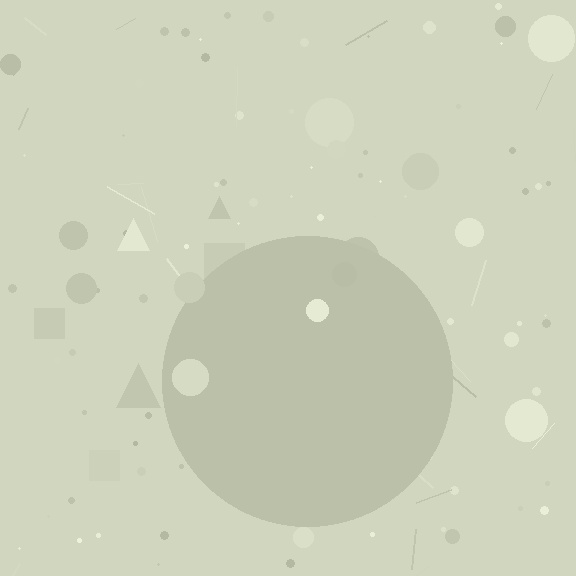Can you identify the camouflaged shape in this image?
The camouflaged shape is a circle.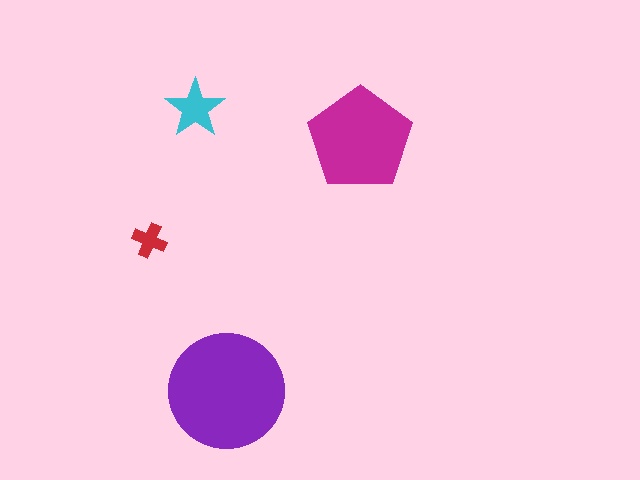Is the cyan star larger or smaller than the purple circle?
Smaller.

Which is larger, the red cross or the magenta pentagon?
The magenta pentagon.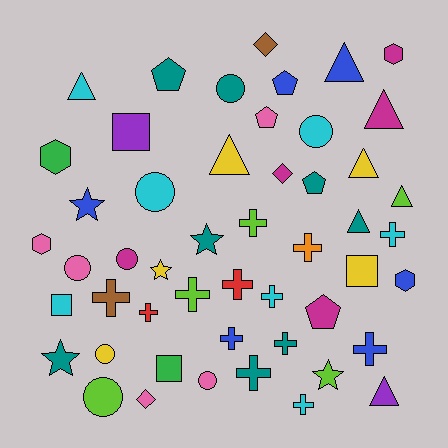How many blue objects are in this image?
There are 6 blue objects.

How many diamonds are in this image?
There are 3 diamonds.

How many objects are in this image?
There are 50 objects.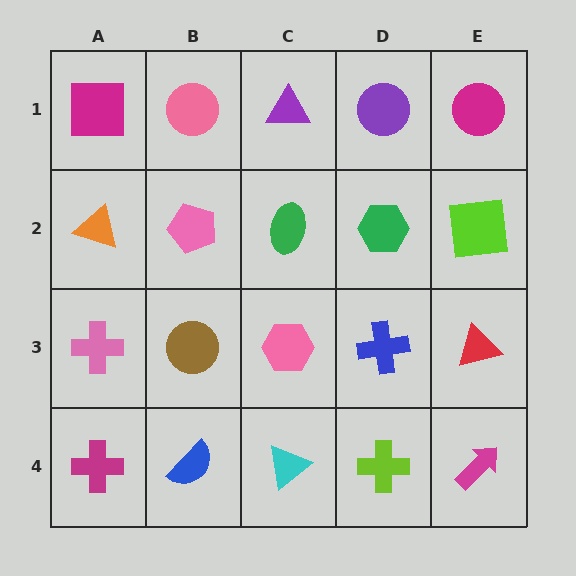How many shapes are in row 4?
5 shapes.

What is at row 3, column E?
A red triangle.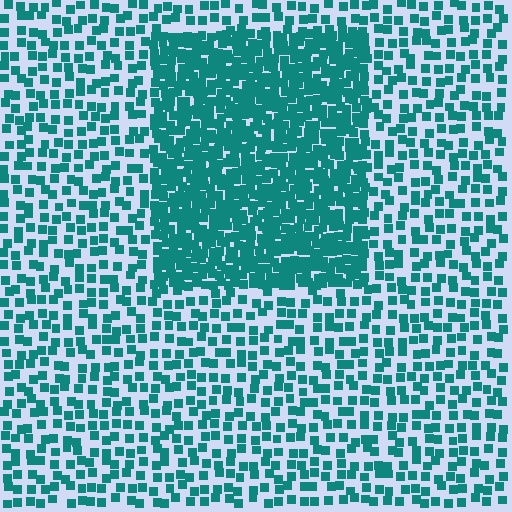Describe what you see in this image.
The image contains small teal elements arranged at two different densities. A rectangle-shaped region is visible where the elements are more densely packed than the surrounding area.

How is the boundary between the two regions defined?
The boundary is defined by a change in element density (approximately 2.4x ratio). All elements are the same color, size, and shape.